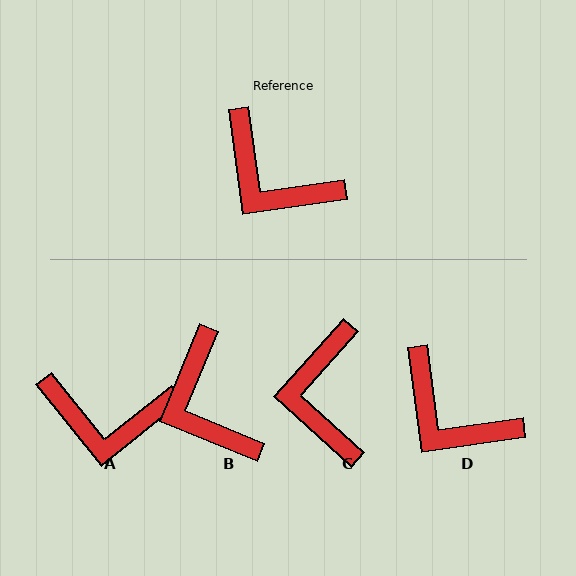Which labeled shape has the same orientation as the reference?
D.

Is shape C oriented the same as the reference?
No, it is off by about 50 degrees.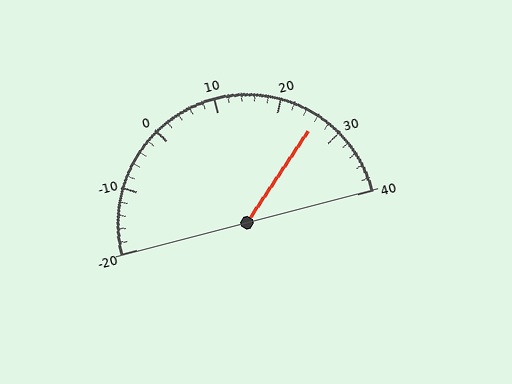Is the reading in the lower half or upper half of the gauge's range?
The reading is in the upper half of the range (-20 to 40).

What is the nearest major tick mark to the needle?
The nearest major tick mark is 30.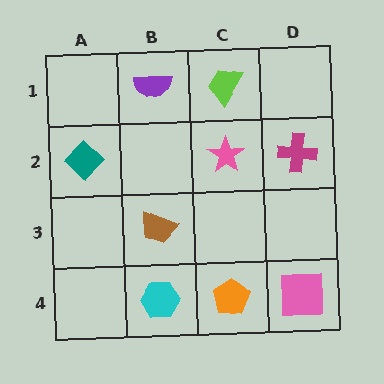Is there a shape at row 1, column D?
No, that cell is empty.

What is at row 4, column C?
An orange pentagon.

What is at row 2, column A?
A teal diamond.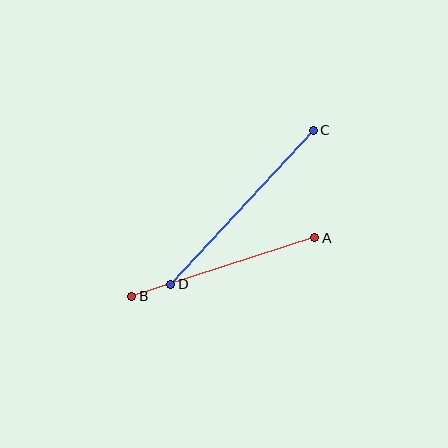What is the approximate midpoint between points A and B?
The midpoint is at approximately (223, 267) pixels.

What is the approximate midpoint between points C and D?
The midpoint is at approximately (242, 207) pixels.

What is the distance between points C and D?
The distance is approximately 210 pixels.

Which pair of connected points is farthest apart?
Points C and D are farthest apart.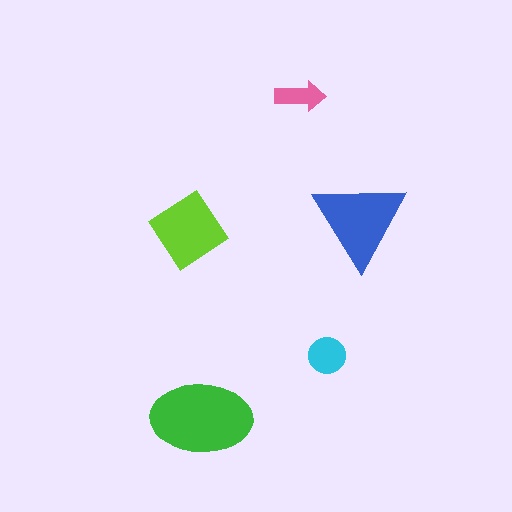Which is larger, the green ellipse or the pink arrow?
The green ellipse.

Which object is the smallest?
The pink arrow.